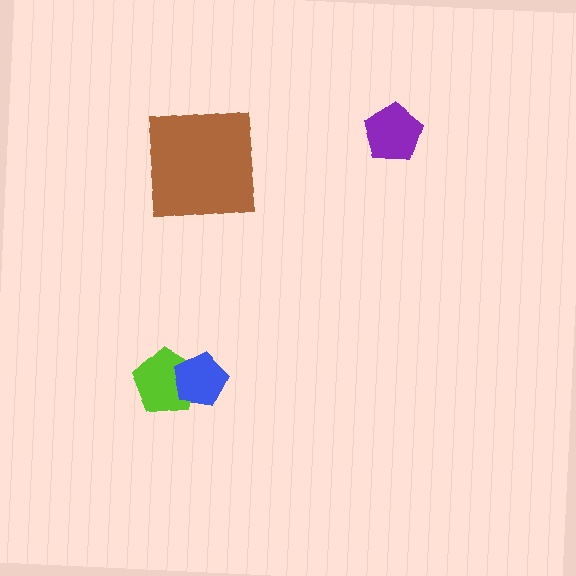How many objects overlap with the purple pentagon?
0 objects overlap with the purple pentagon.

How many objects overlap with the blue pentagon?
1 object overlaps with the blue pentagon.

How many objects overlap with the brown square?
0 objects overlap with the brown square.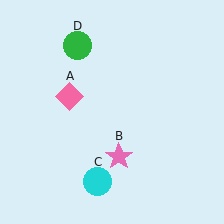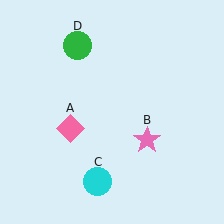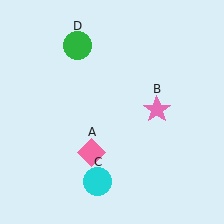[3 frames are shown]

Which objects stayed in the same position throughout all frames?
Cyan circle (object C) and green circle (object D) remained stationary.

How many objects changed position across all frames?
2 objects changed position: pink diamond (object A), pink star (object B).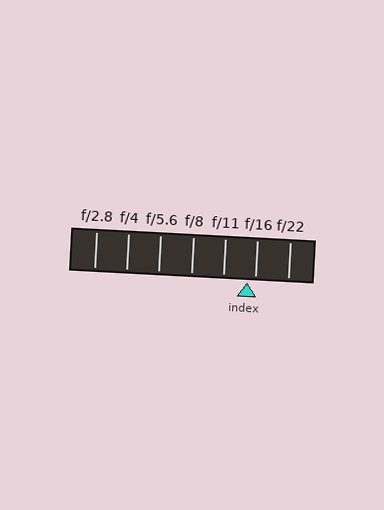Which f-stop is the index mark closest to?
The index mark is closest to f/16.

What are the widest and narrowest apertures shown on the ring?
The widest aperture shown is f/2.8 and the narrowest is f/22.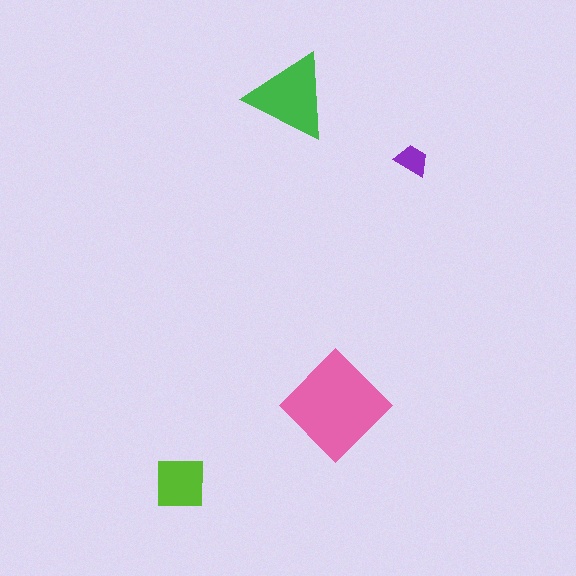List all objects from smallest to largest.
The purple trapezoid, the lime square, the green triangle, the pink diamond.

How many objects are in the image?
There are 4 objects in the image.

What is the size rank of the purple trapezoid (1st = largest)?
4th.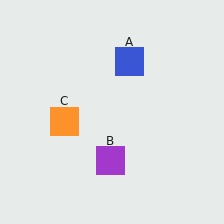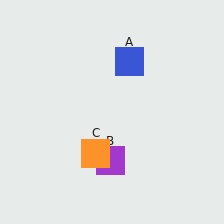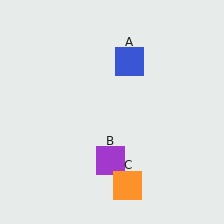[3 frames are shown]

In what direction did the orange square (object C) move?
The orange square (object C) moved down and to the right.